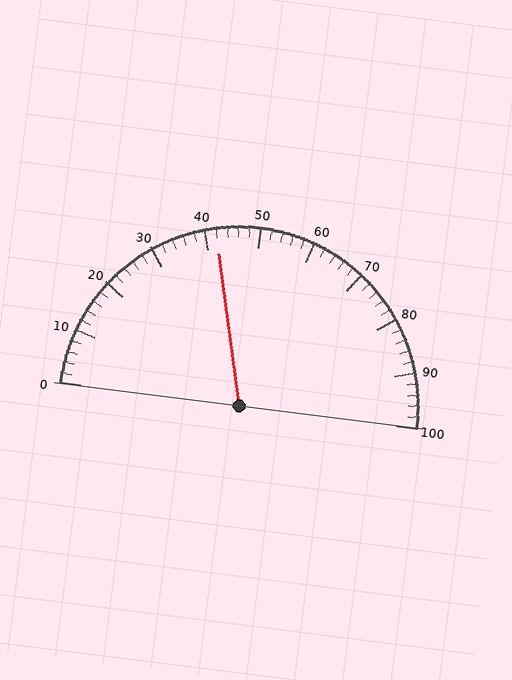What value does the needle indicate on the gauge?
The needle indicates approximately 42.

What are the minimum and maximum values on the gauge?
The gauge ranges from 0 to 100.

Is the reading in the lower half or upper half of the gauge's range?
The reading is in the lower half of the range (0 to 100).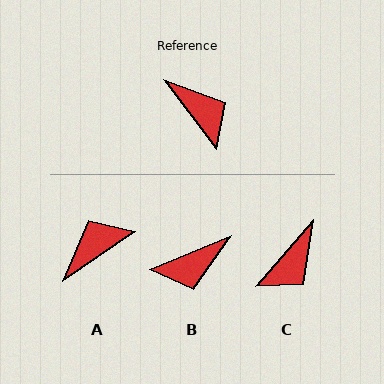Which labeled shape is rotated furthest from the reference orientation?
B, about 105 degrees away.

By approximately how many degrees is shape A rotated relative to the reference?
Approximately 87 degrees counter-clockwise.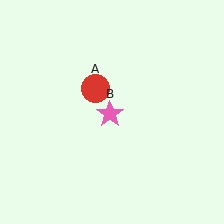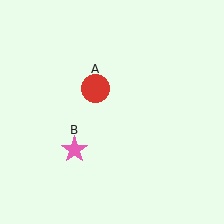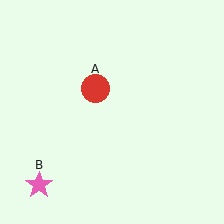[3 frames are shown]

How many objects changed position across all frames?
1 object changed position: pink star (object B).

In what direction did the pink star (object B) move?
The pink star (object B) moved down and to the left.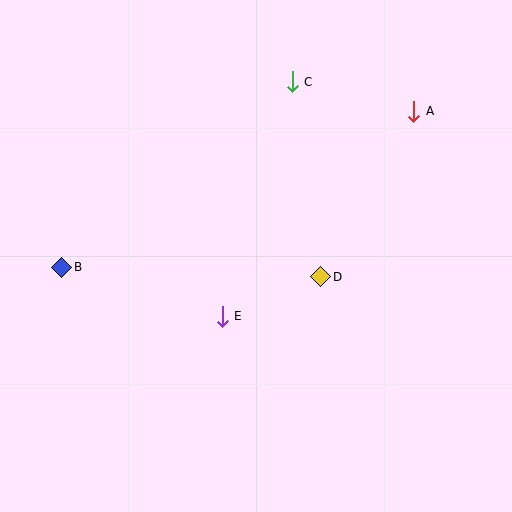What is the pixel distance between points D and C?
The distance between D and C is 197 pixels.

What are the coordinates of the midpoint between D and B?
The midpoint between D and B is at (191, 272).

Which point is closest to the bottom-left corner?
Point B is closest to the bottom-left corner.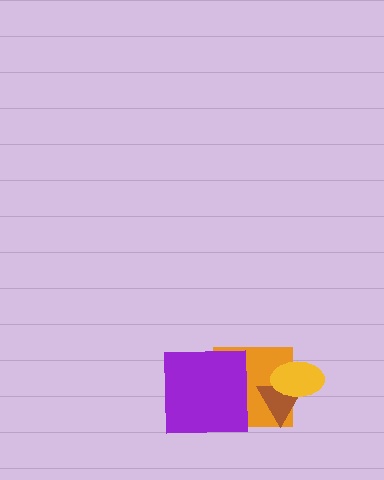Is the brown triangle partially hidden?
Yes, it is partially covered by another shape.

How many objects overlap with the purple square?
1 object overlaps with the purple square.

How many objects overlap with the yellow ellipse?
2 objects overlap with the yellow ellipse.